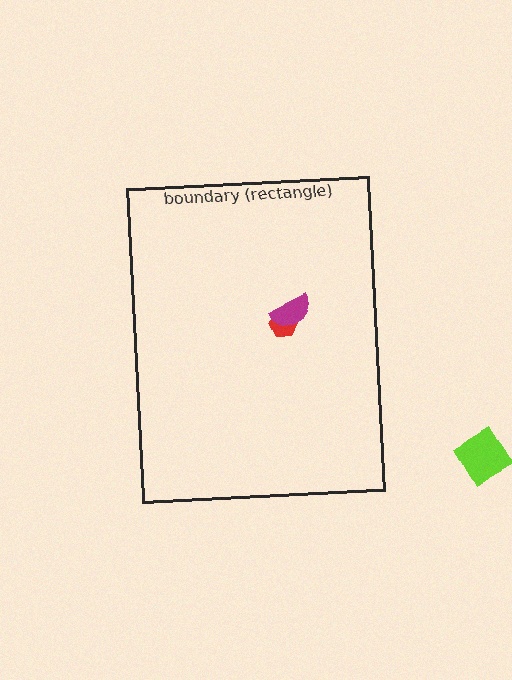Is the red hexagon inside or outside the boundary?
Inside.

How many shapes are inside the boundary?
2 inside, 1 outside.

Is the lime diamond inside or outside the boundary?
Outside.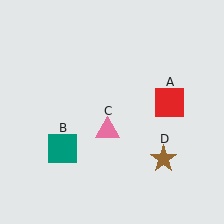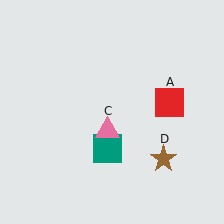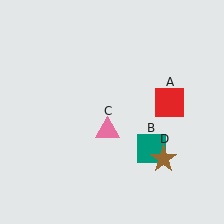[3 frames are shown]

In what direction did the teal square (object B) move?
The teal square (object B) moved right.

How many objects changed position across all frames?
1 object changed position: teal square (object B).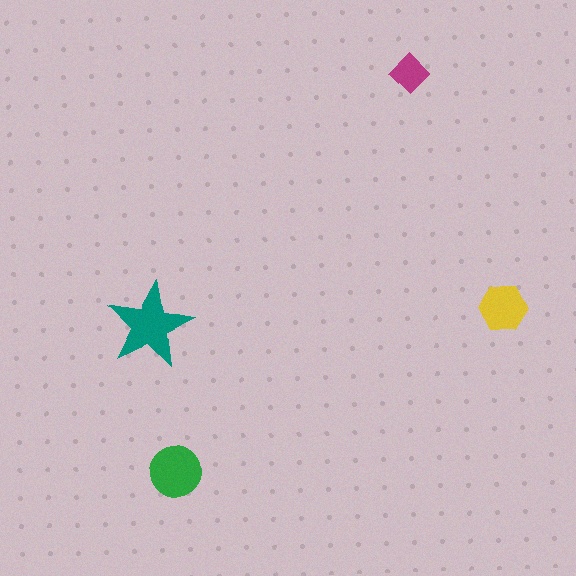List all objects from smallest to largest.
The magenta diamond, the yellow hexagon, the green circle, the teal star.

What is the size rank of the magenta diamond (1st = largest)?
4th.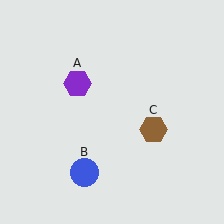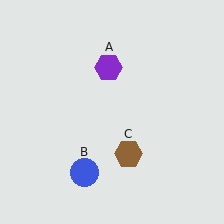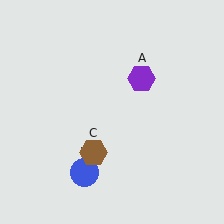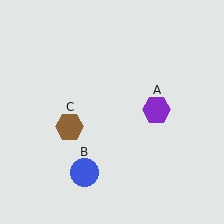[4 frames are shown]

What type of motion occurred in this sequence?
The purple hexagon (object A), brown hexagon (object C) rotated clockwise around the center of the scene.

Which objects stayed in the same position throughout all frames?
Blue circle (object B) remained stationary.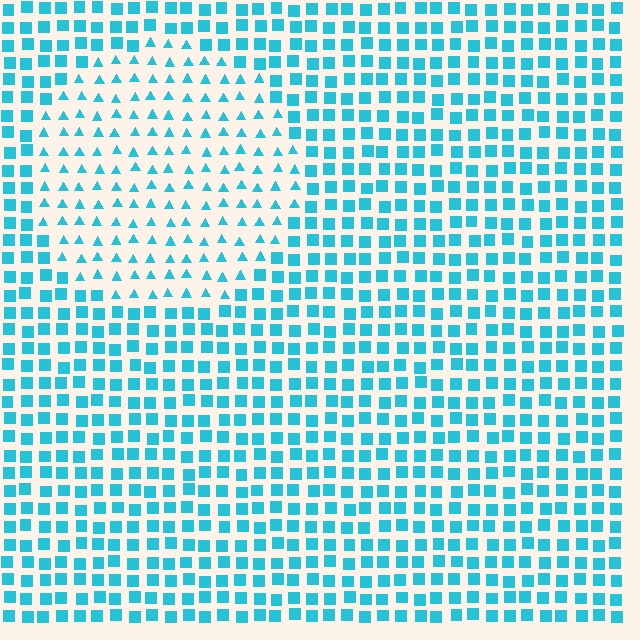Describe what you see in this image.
The image is filled with small cyan elements arranged in a uniform grid. A circle-shaped region contains triangles, while the surrounding area contains squares. The boundary is defined purely by the change in element shape.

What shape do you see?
I see a circle.